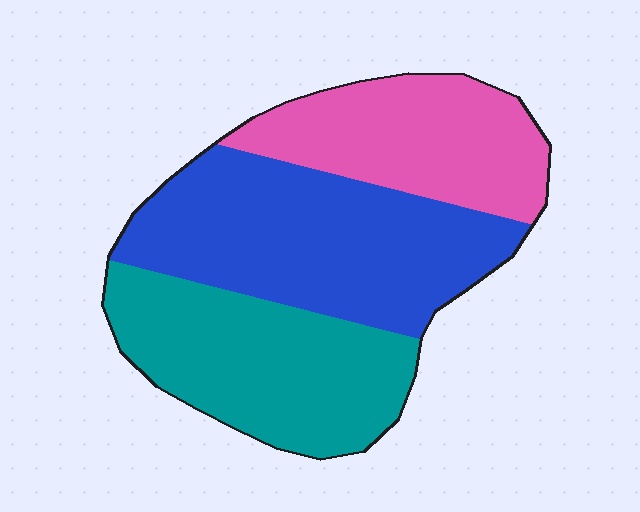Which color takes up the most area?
Blue, at roughly 40%.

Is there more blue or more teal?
Blue.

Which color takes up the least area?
Pink, at roughly 25%.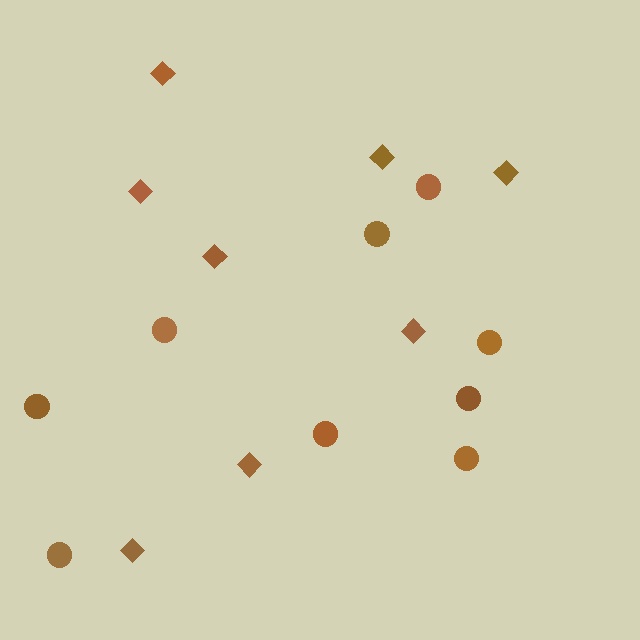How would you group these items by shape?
There are 2 groups: one group of circles (9) and one group of diamonds (8).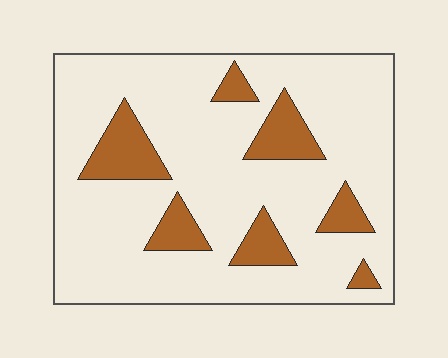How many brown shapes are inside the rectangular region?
7.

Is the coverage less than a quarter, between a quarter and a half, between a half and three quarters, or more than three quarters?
Less than a quarter.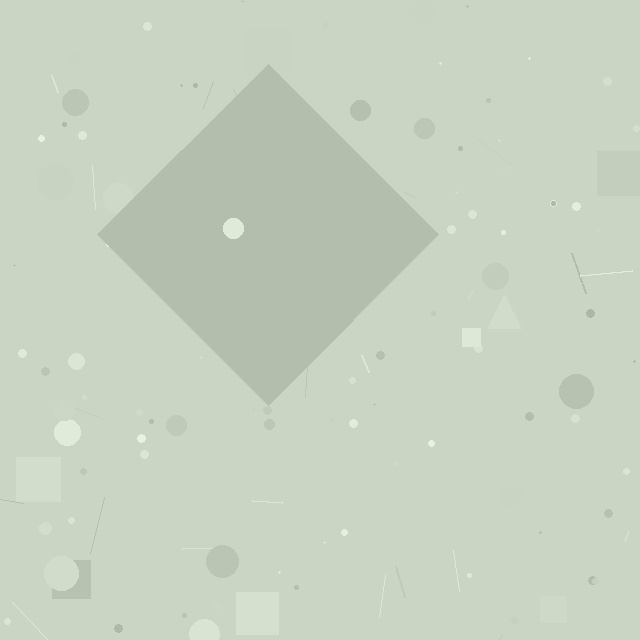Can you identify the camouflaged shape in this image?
The camouflaged shape is a diamond.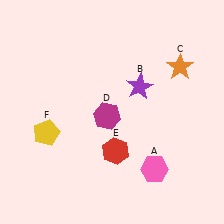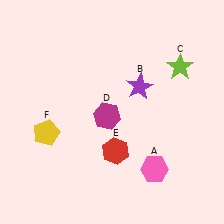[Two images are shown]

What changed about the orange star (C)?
In Image 1, C is orange. In Image 2, it changed to lime.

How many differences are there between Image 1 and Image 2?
There is 1 difference between the two images.